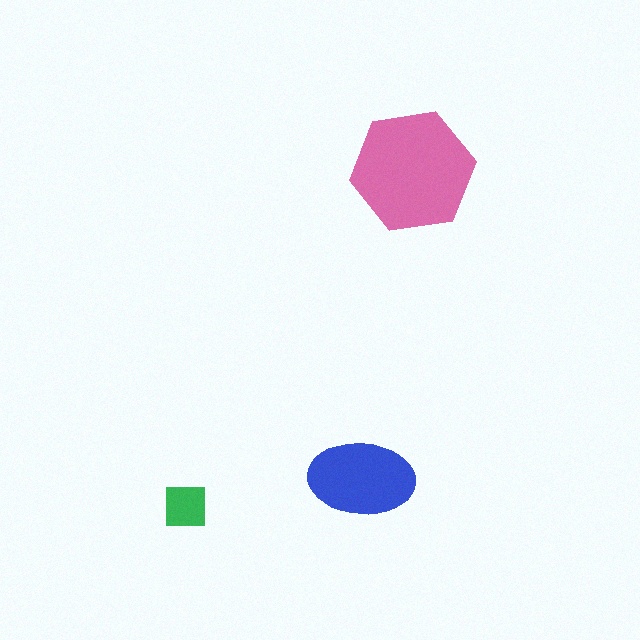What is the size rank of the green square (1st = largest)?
3rd.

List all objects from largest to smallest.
The pink hexagon, the blue ellipse, the green square.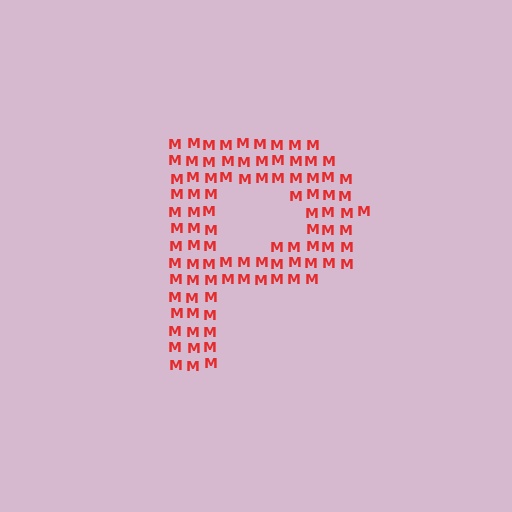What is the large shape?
The large shape is the letter P.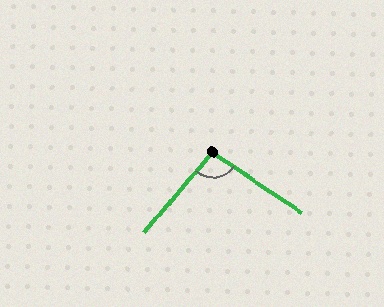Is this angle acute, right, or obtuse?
It is obtuse.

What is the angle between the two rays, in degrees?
Approximately 96 degrees.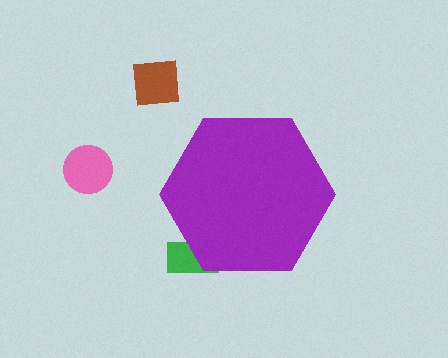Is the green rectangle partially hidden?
Yes, the green rectangle is partially hidden behind the purple hexagon.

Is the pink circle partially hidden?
No, the pink circle is fully visible.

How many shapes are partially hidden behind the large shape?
1 shape is partially hidden.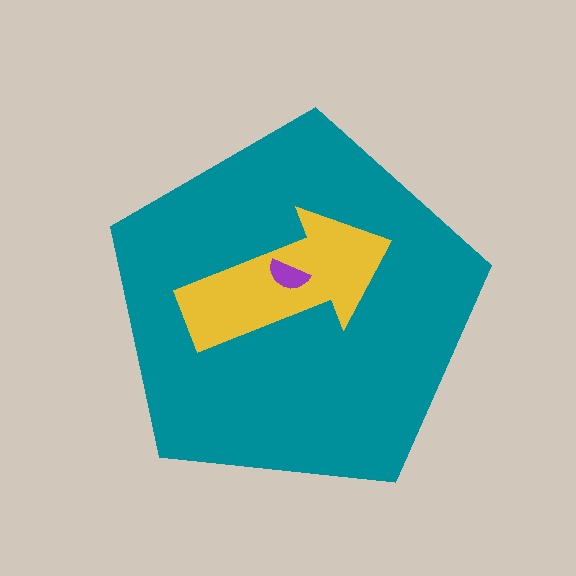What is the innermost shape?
The purple semicircle.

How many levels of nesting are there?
3.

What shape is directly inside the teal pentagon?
The yellow arrow.